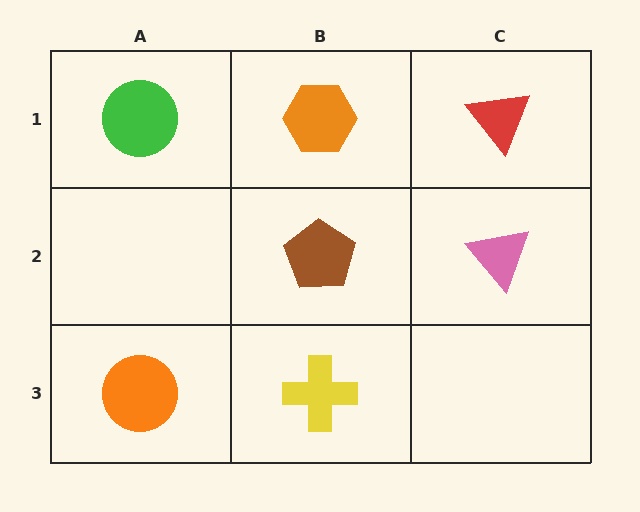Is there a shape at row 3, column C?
No, that cell is empty.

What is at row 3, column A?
An orange circle.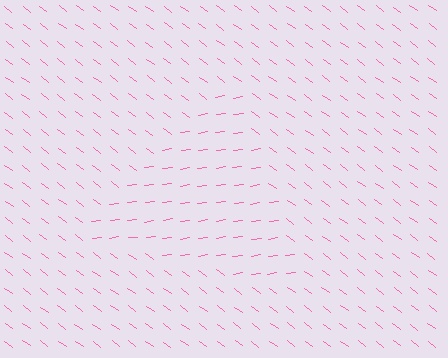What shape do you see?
I see a triangle.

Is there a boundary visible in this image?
Yes, there is a texture boundary formed by a change in line orientation.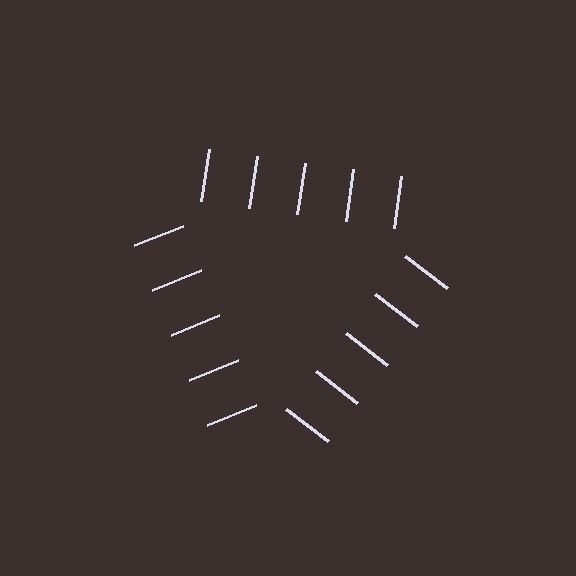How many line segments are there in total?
15 — 5 along each of the 3 edges.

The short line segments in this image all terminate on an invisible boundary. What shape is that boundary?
An illusory triangle — the line segments terminate on its edges but no continuous stroke is drawn.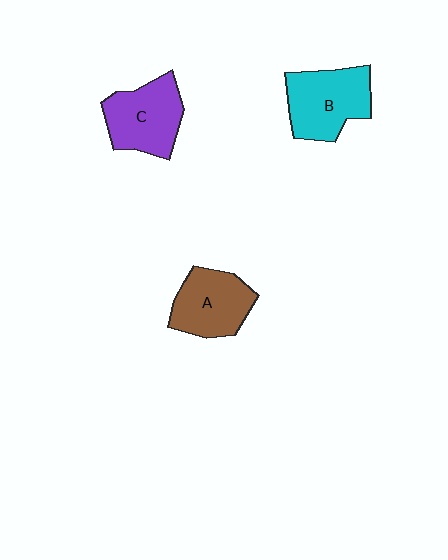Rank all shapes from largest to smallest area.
From largest to smallest: B (cyan), C (purple), A (brown).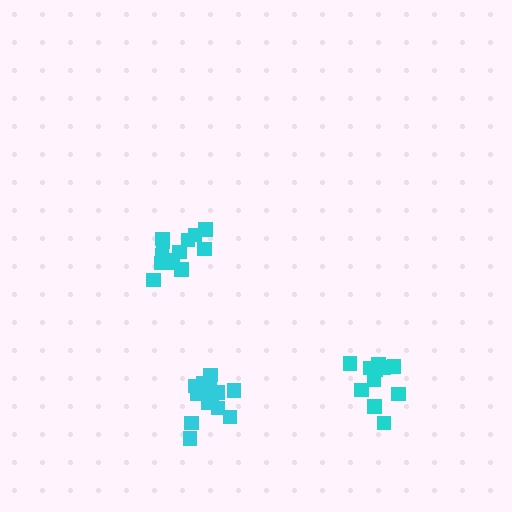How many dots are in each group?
Group 1: 13 dots, Group 2: 13 dots, Group 3: 11 dots (37 total).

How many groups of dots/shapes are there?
There are 3 groups.